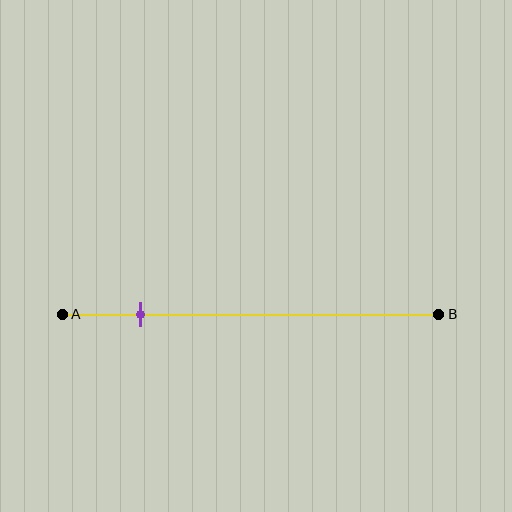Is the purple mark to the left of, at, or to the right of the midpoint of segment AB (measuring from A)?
The purple mark is to the left of the midpoint of segment AB.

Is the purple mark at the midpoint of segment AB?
No, the mark is at about 20% from A, not at the 50% midpoint.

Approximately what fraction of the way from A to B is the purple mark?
The purple mark is approximately 20% of the way from A to B.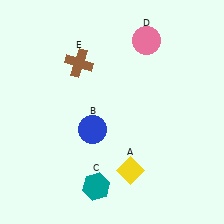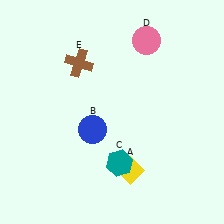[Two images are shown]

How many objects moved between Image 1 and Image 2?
1 object moved between the two images.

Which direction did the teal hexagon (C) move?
The teal hexagon (C) moved up.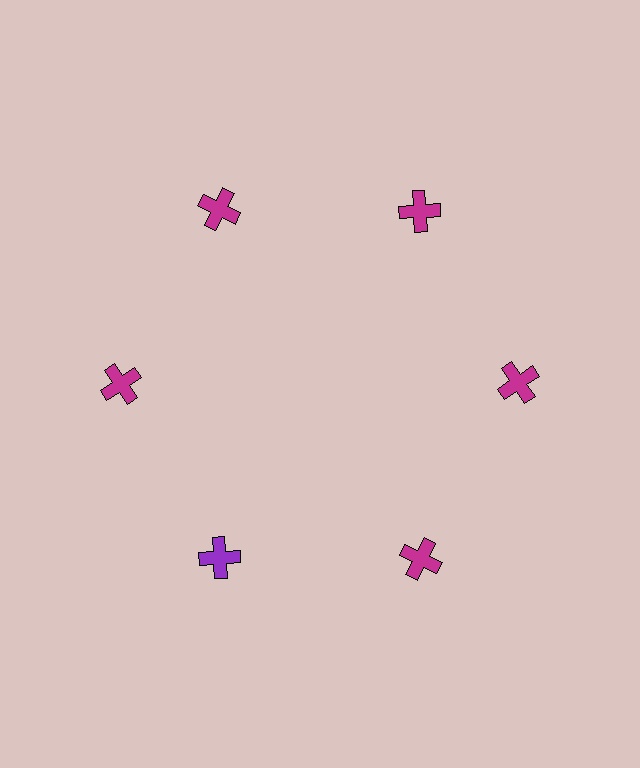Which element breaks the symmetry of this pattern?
The purple cross at roughly the 7 o'clock position breaks the symmetry. All other shapes are magenta crosses.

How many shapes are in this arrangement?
There are 6 shapes arranged in a ring pattern.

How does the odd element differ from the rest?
It has a different color: purple instead of magenta.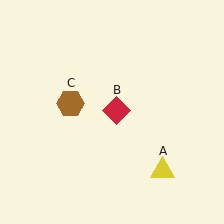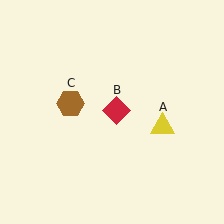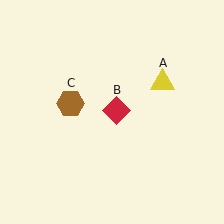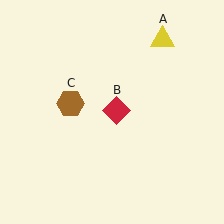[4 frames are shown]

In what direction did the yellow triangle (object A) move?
The yellow triangle (object A) moved up.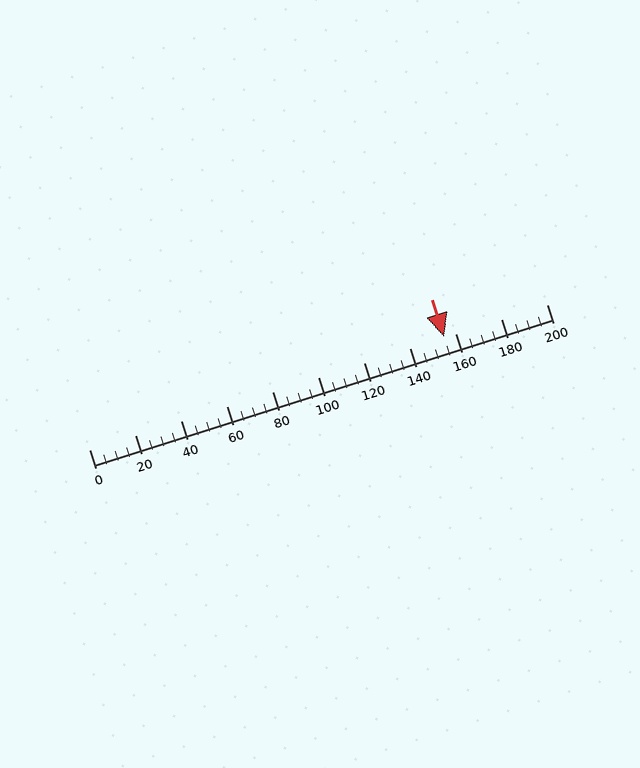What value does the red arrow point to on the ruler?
The red arrow points to approximately 155.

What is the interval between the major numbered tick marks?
The major tick marks are spaced 20 units apart.